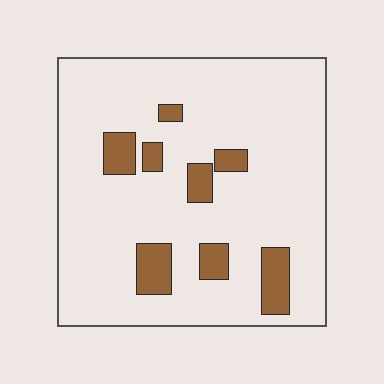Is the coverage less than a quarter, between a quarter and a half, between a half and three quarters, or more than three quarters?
Less than a quarter.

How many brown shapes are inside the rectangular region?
8.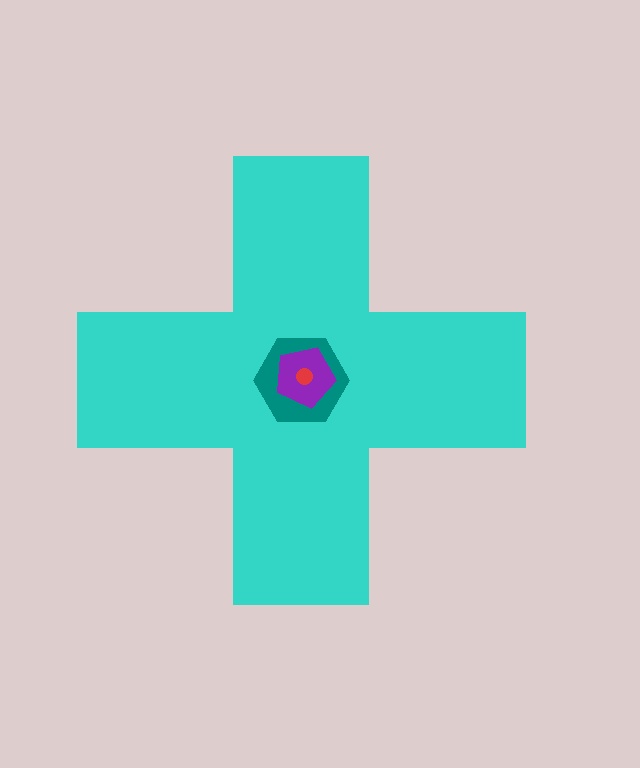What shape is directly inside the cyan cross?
The teal hexagon.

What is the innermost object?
The red circle.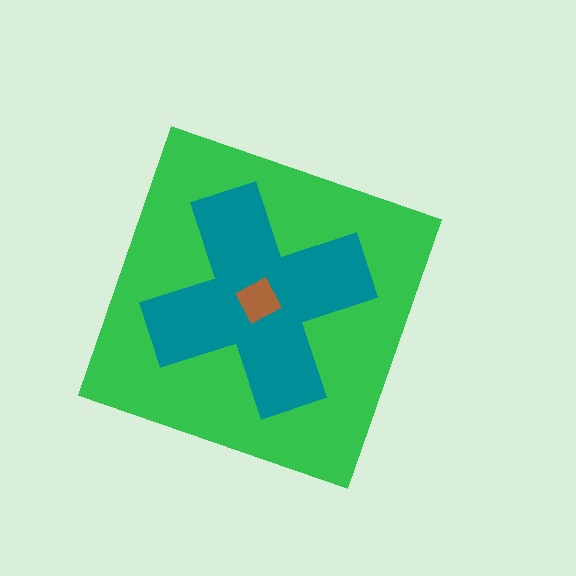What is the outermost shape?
The green diamond.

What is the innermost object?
The brown square.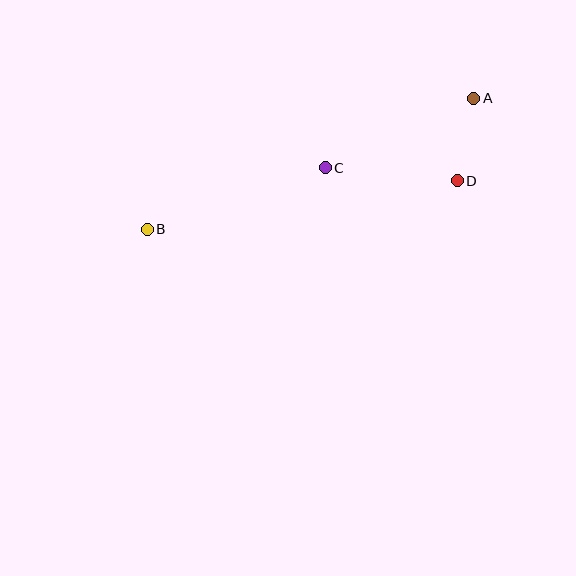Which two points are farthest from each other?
Points A and B are farthest from each other.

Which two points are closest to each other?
Points A and D are closest to each other.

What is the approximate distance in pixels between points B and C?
The distance between B and C is approximately 188 pixels.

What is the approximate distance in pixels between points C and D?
The distance between C and D is approximately 133 pixels.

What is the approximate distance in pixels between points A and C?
The distance between A and C is approximately 164 pixels.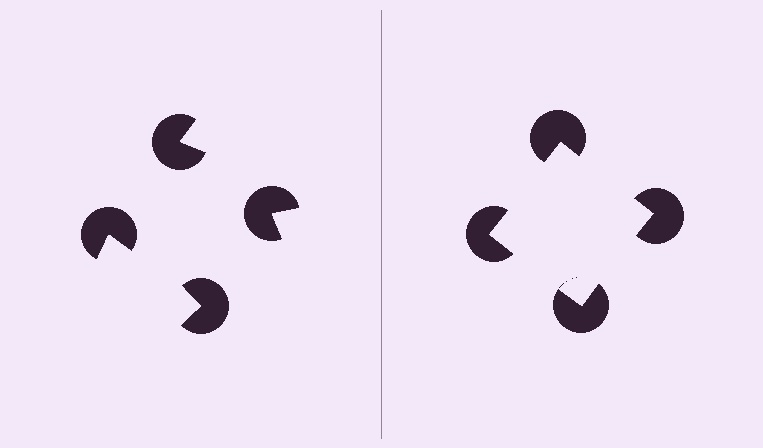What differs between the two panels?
The pac-man discs are positioned identically on both sides; only the wedge orientations differ. On the right they align to a square; on the left they are misaligned.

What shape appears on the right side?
An illusory square.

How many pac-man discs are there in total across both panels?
8 — 4 on each side.